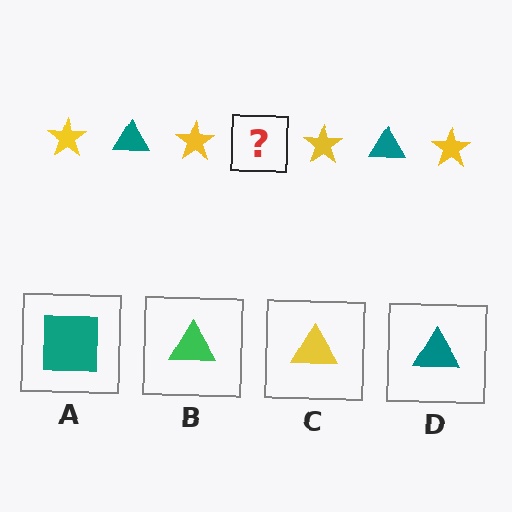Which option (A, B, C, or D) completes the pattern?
D.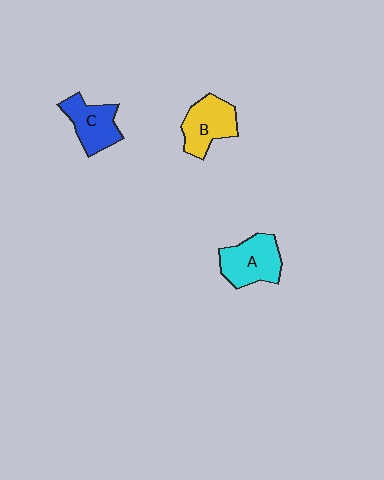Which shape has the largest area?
Shape A (cyan).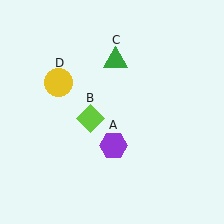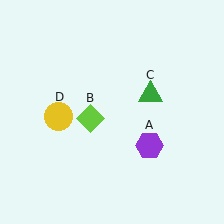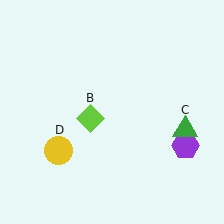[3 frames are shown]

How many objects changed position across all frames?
3 objects changed position: purple hexagon (object A), green triangle (object C), yellow circle (object D).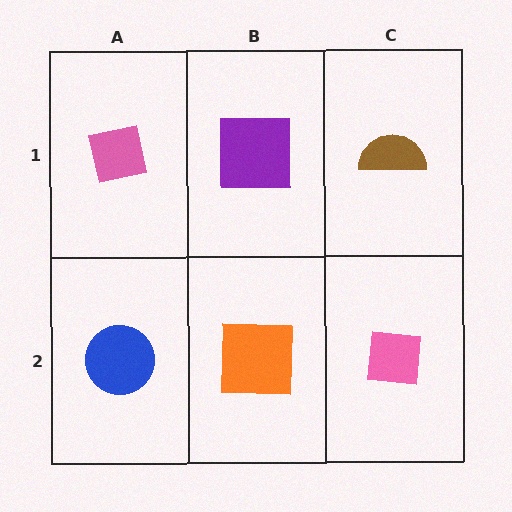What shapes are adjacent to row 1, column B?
An orange square (row 2, column B), a pink square (row 1, column A), a brown semicircle (row 1, column C).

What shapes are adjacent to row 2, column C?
A brown semicircle (row 1, column C), an orange square (row 2, column B).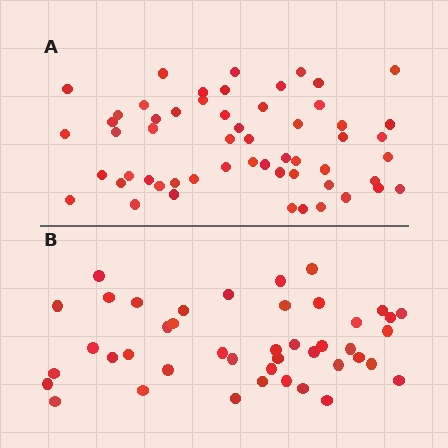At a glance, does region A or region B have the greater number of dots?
Region A (the top region) has more dots.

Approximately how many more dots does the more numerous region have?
Region A has approximately 15 more dots than region B.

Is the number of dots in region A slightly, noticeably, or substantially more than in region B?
Region A has noticeably more, but not dramatically so. The ratio is roughly 1.3 to 1.